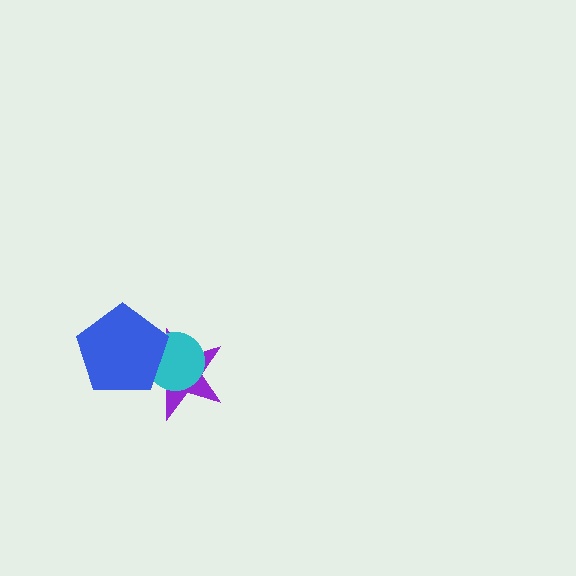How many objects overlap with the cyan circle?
2 objects overlap with the cyan circle.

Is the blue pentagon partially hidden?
No, no other shape covers it.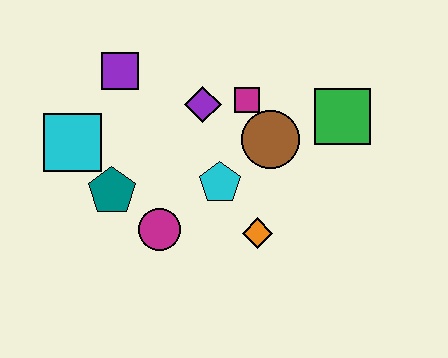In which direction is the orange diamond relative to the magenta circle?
The orange diamond is to the right of the magenta circle.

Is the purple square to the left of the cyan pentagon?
Yes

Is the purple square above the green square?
Yes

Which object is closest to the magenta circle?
The teal pentagon is closest to the magenta circle.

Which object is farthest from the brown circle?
The cyan square is farthest from the brown circle.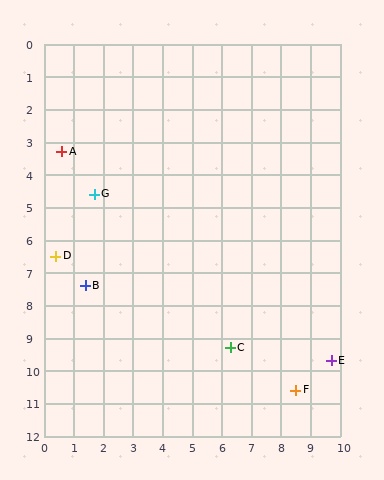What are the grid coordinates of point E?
Point E is at approximately (9.7, 9.7).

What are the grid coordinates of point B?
Point B is at approximately (1.4, 7.4).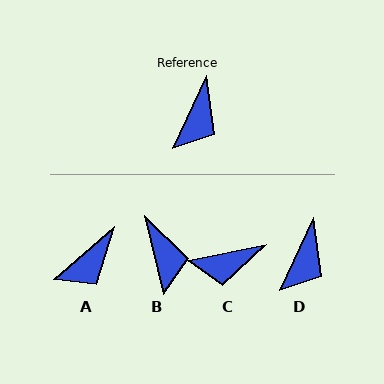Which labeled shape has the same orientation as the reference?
D.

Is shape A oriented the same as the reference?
No, it is off by about 24 degrees.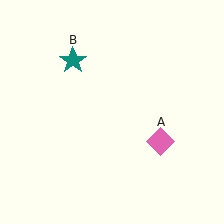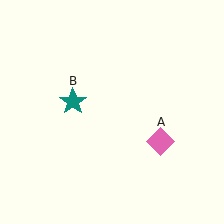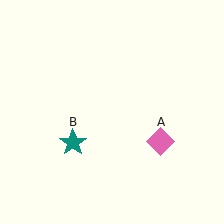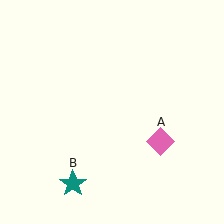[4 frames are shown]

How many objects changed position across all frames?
1 object changed position: teal star (object B).